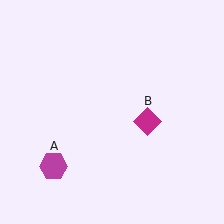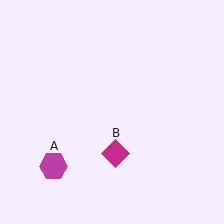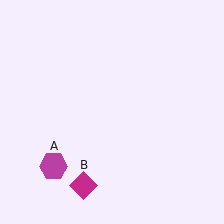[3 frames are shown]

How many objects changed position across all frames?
1 object changed position: magenta diamond (object B).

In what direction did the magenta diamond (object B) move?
The magenta diamond (object B) moved down and to the left.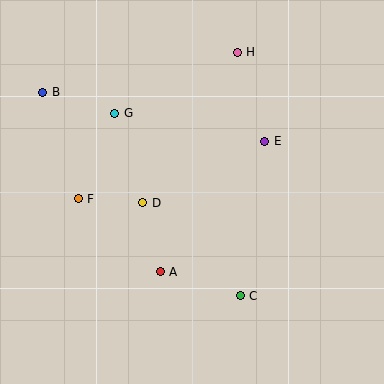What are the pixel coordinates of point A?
Point A is at (160, 272).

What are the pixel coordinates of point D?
Point D is at (143, 203).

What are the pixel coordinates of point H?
Point H is at (237, 52).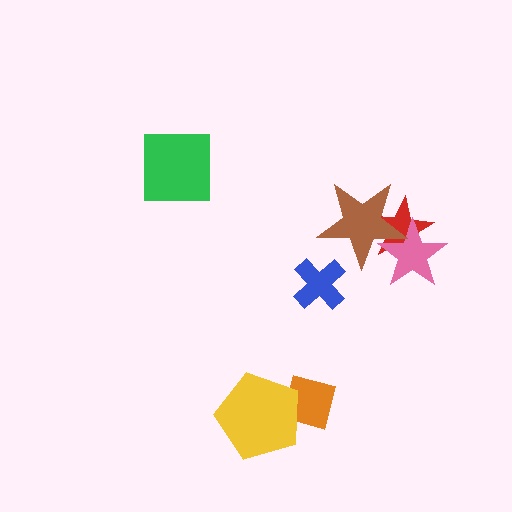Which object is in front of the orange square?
The yellow pentagon is in front of the orange square.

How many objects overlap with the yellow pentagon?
1 object overlaps with the yellow pentagon.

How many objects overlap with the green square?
0 objects overlap with the green square.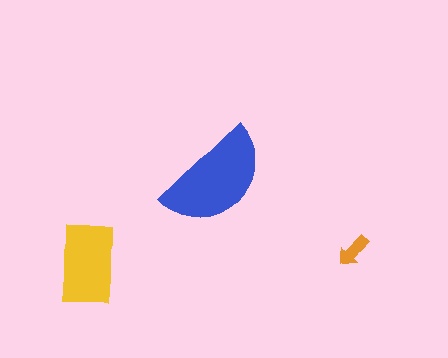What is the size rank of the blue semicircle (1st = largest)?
1st.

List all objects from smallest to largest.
The orange arrow, the yellow rectangle, the blue semicircle.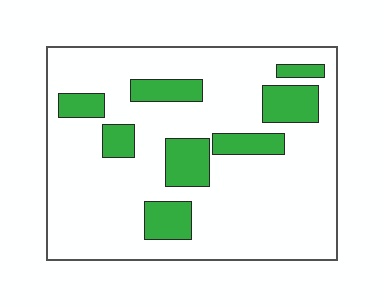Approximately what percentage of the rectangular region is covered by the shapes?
Approximately 20%.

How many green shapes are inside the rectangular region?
8.